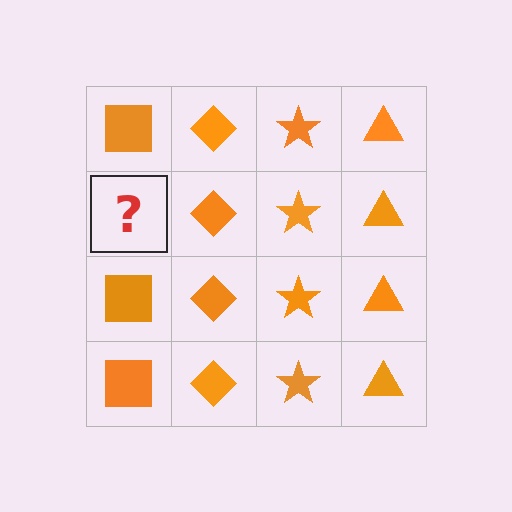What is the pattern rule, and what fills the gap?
The rule is that each column has a consistent shape. The gap should be filled with an orange square.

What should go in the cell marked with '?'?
The missing cell should contain an orange square.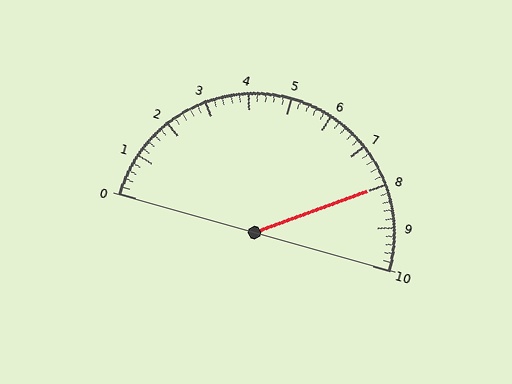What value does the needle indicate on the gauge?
The needle indicates approximately 8.0.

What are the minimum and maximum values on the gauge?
The gauge ranges from 0 to 10.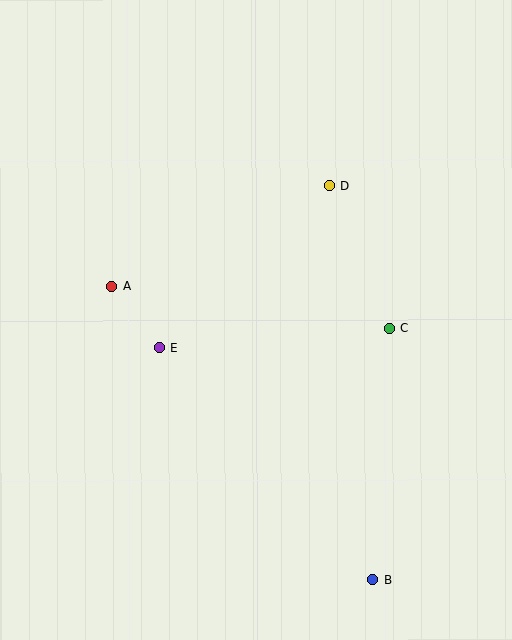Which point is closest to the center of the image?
Point E at (159, 348) is closest to the center.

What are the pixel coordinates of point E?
Point E is at (159, 348).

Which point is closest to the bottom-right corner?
Point B is closest to the bottom-right corner.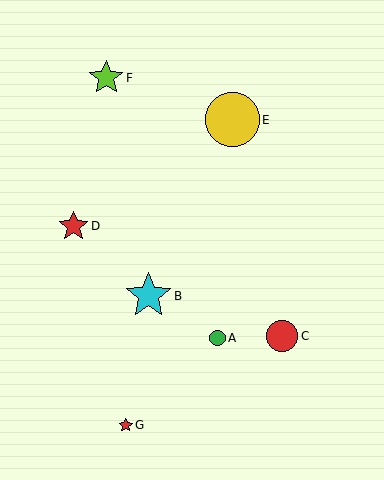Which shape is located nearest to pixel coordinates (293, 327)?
The red circle (labeled C) at (282, 336) is nearest to that location.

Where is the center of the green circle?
The center of the green circle is at (218, 338).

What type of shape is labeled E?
Shape E is a yellow circle.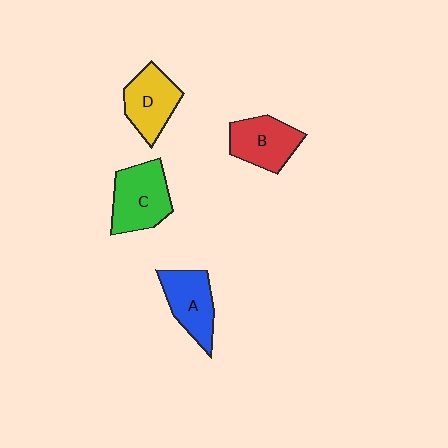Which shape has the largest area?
Shape C (green).